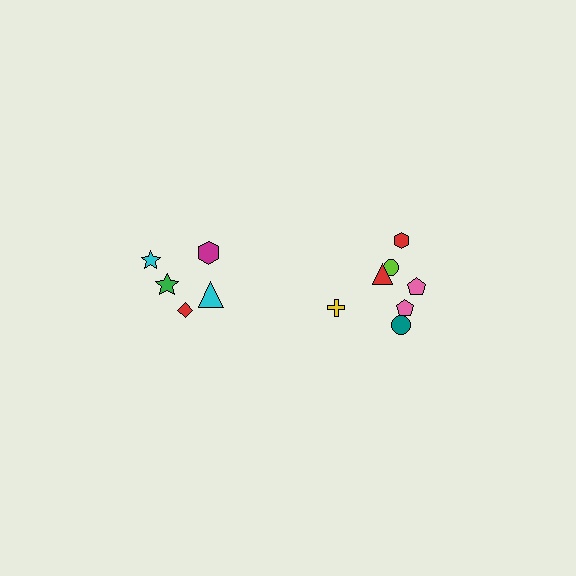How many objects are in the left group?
There are 5 objects.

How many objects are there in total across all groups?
There are 12 objects.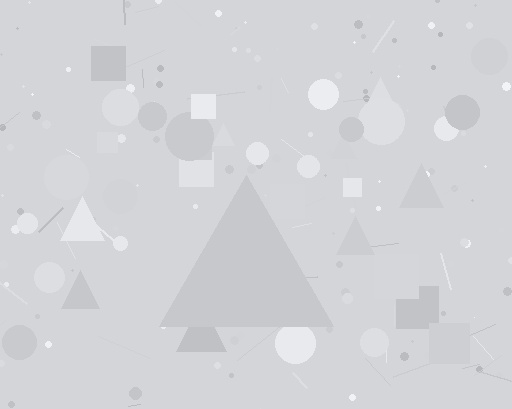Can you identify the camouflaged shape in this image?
The camouflaged shape is a triangle.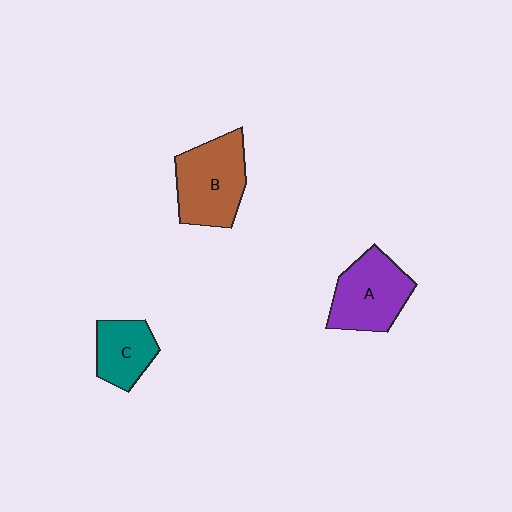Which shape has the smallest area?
Shape C (teal).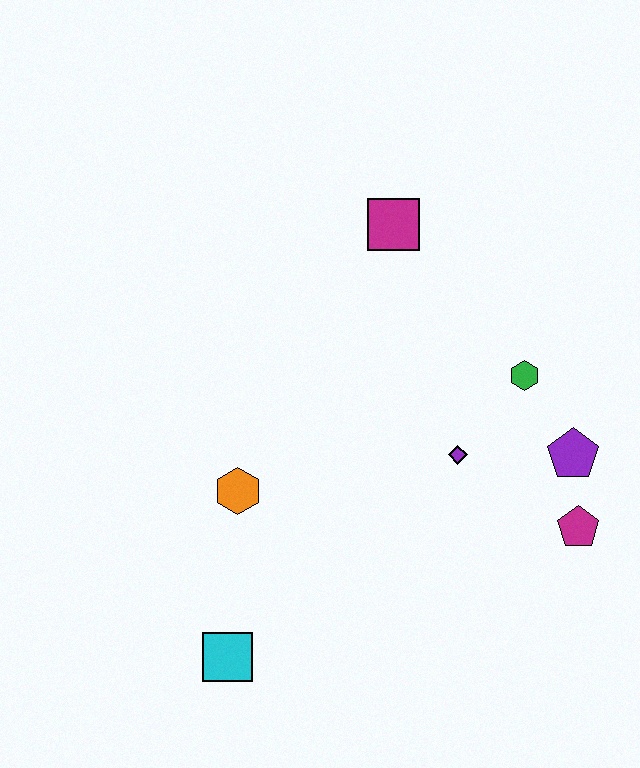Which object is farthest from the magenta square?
The cyan square is farthest from the magenta square.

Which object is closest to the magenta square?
The green hexagon is closest to the magenta square.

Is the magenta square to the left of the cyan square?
No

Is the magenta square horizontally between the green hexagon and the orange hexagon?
Yes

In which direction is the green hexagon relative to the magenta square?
The green hexagon is below the magenta square.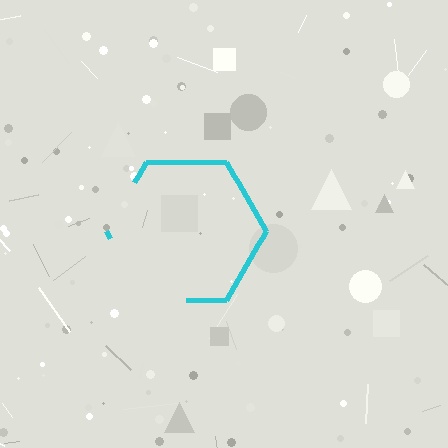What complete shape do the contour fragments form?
The contour fragments form a hexagon.